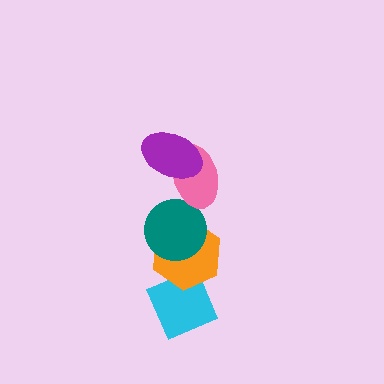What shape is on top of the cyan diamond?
The orange hexagon is on top of the cyan diamond.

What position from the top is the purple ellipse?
The purple ellipse is 1st from the top.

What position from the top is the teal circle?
The teal circle is 3rd from the top.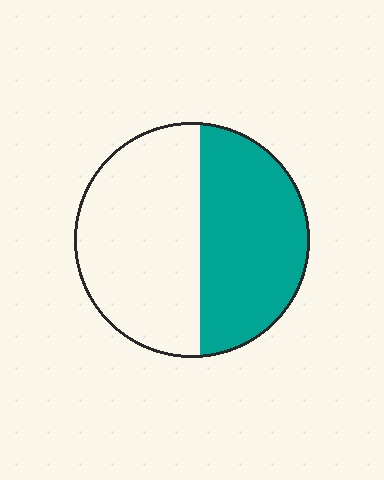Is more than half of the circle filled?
No.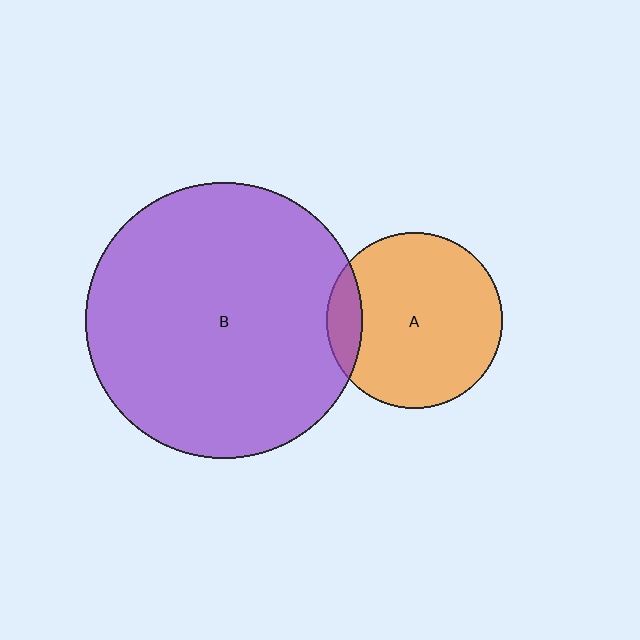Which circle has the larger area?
Circle B (purple).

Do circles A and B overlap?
Yes.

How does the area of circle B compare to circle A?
Approximately 2.5 times.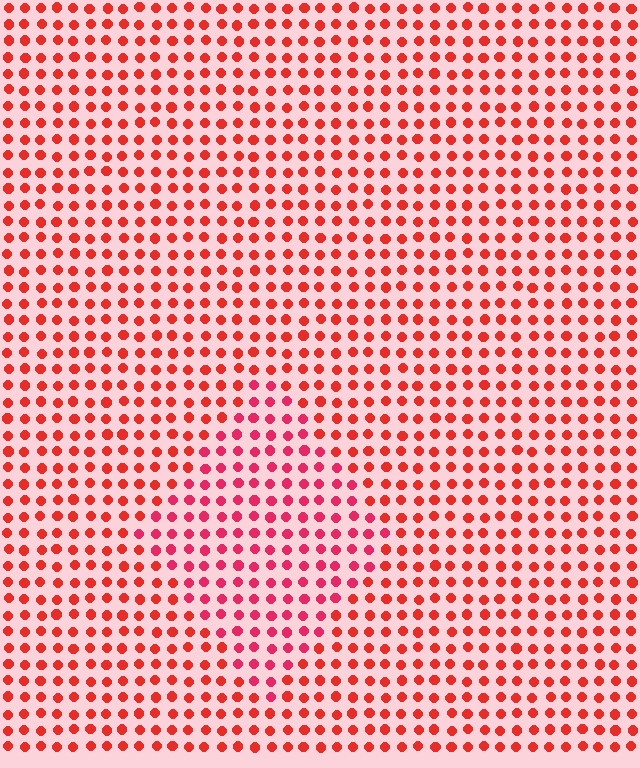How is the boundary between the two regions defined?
The boundary is defined purely by a slight shift in hue (about 21 degrees). Spacing, size, and orientation are identical on both sides.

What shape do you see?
I see a diamond.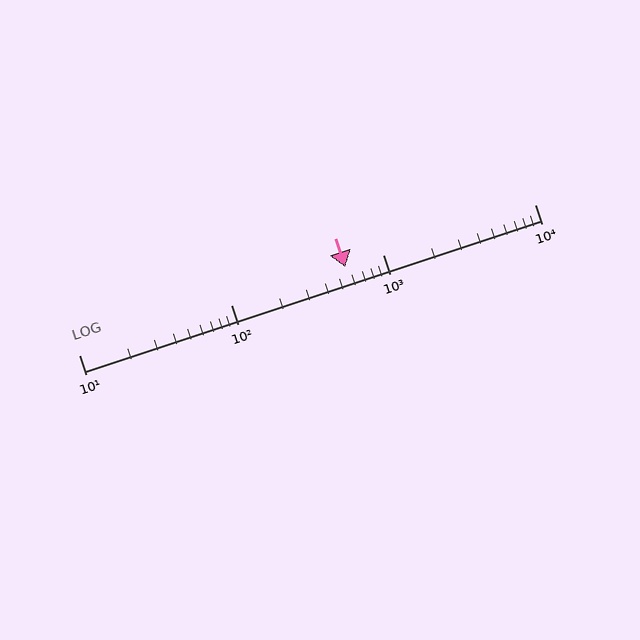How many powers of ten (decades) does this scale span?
The scale spans 3 decades, from 10 to 10000.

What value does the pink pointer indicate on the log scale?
The pointer indicates approximately 570.